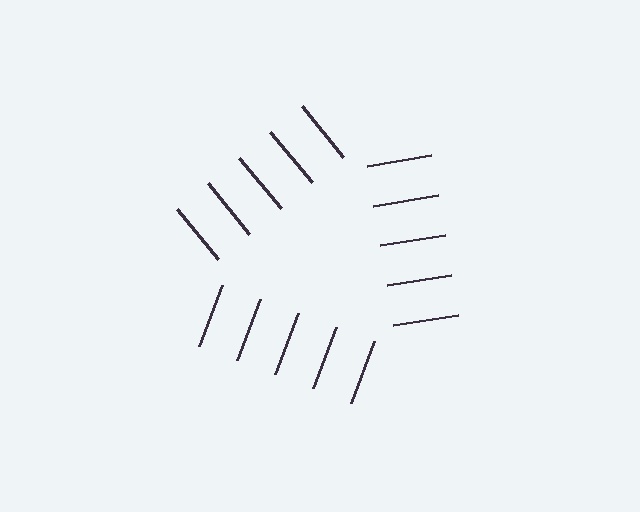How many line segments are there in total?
15 — 5 along each of the 3 edges.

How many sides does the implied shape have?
3 sides — the line-ends trace a triangle.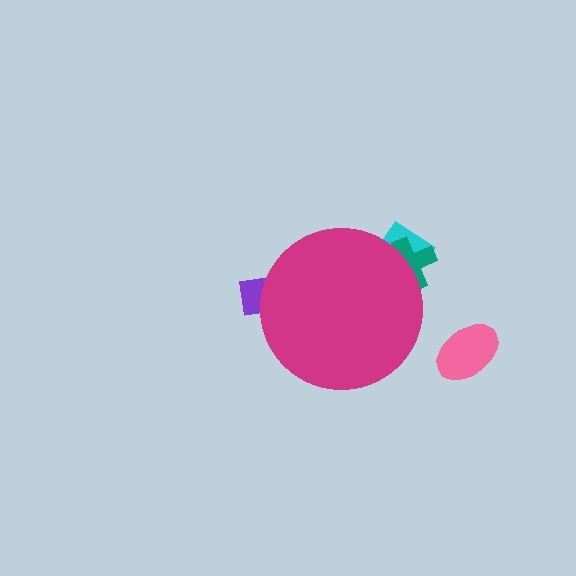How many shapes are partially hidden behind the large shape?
3 shapes are partially hidden.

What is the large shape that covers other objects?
A magenta circle.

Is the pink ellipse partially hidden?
No, the pink ellipse is fully visible.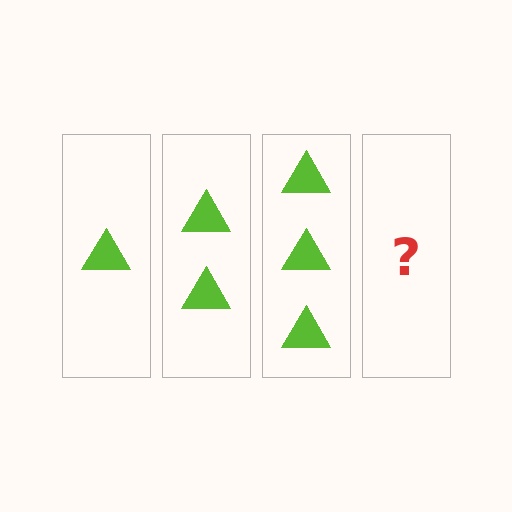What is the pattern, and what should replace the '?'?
The pattern is that each step adds one more triangle. The '?' should be 4 triangles.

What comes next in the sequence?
The next element should be 4 triangles.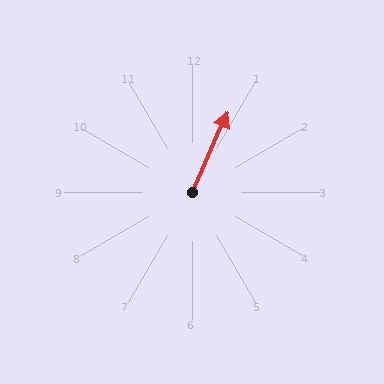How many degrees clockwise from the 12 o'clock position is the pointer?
Approximately 24 degrees.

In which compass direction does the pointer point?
Northeast.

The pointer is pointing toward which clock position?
Roughly 1 o'clock.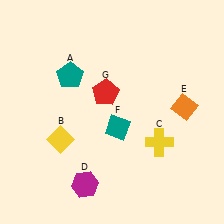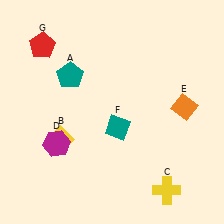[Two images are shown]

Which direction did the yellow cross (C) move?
The yellow cross (C) moved down.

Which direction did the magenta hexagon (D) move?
The magenta hexagon (D) moved up.